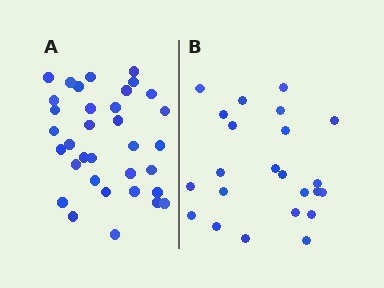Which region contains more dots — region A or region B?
Region A (the left region) has more dots.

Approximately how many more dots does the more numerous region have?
Region A has roughly 12 or so more dots than region B.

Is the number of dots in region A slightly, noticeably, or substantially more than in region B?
Region A has substantially more. The ratio is roughly 1.5 to 1.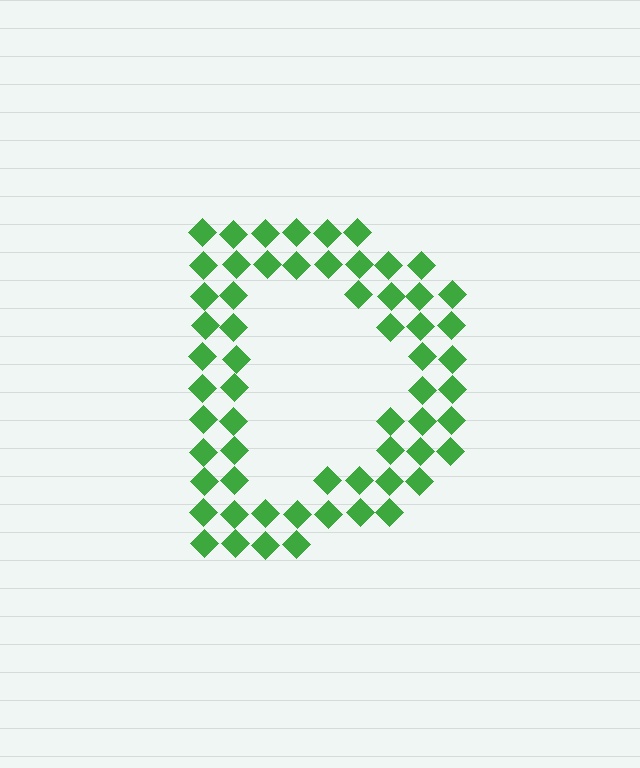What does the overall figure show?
The overall figure shows the letter D.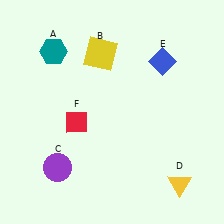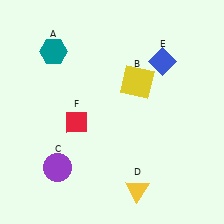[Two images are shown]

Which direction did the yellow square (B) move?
The yellow square (B) moved right.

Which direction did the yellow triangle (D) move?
The yellow triangle (D) moved left.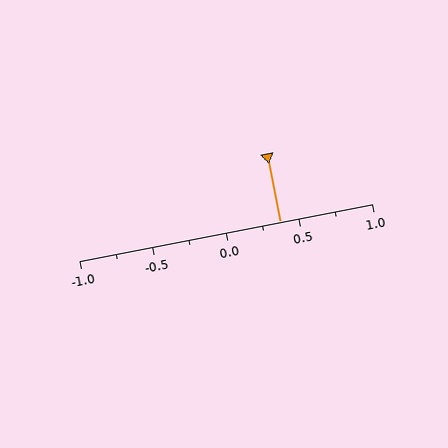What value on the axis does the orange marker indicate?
The marker indicates approximately 0.38.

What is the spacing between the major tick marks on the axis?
The major ticks are spaced 0.5 apart.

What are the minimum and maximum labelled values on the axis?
The axis runs from -1.0 to 1.0.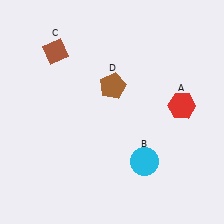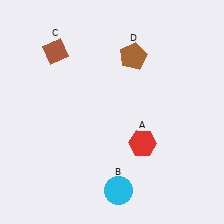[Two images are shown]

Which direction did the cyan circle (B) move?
The cyan circle (B) moved down.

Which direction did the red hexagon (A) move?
The red hexagon (A) moved left.